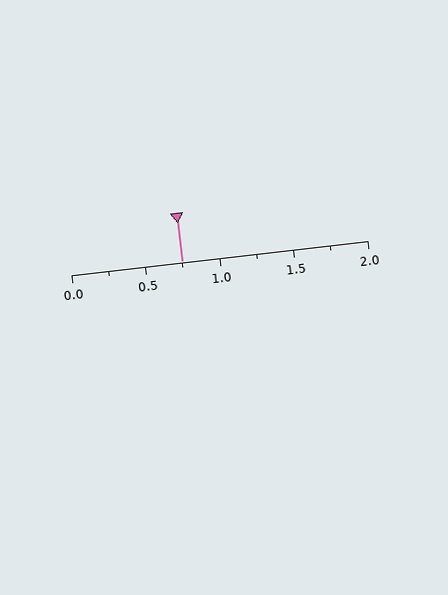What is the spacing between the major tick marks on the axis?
The major ticks are spaced 0.5 apart.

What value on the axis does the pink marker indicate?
The marker indicates approximately 0.75.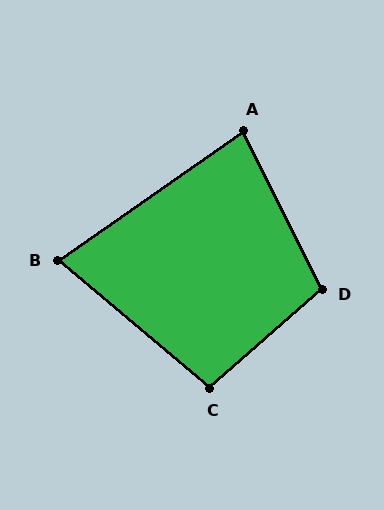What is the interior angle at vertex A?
Approximately 81 degrees (acute).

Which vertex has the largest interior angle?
D, at approximately 105 degrees.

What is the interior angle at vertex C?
Approximately 99 degrees (obtuse).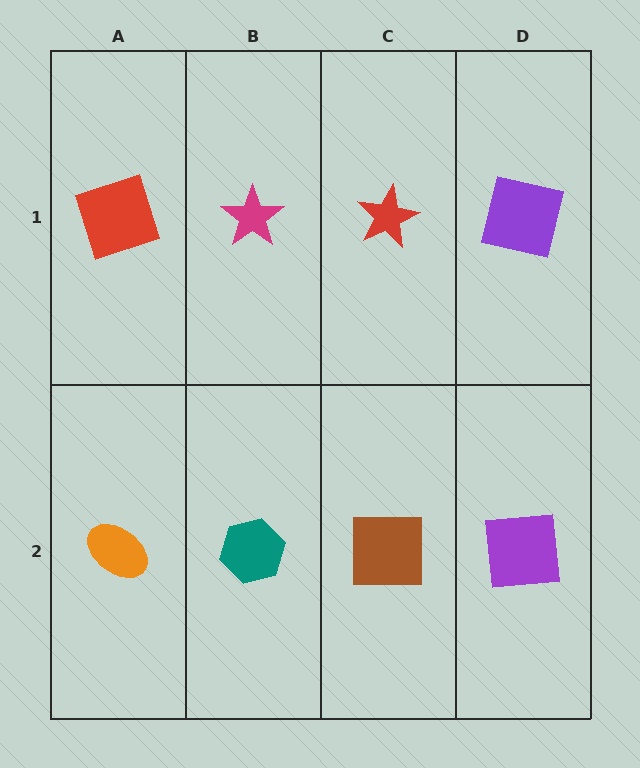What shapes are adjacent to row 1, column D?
A purple square (row 2, column D), a red star (row 1, column C).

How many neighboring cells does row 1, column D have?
2.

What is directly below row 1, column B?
A teal hexagon.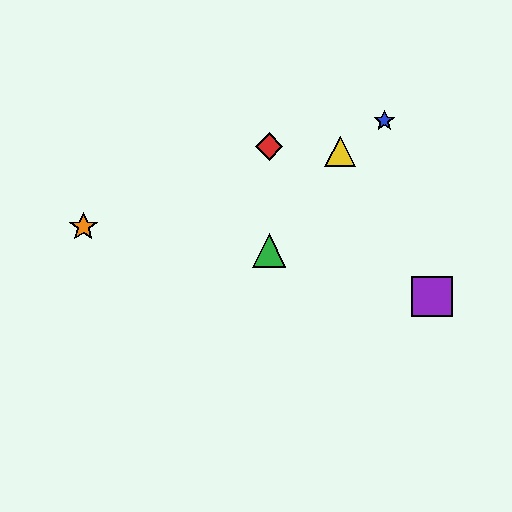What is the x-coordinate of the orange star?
The orange star is at x≈83.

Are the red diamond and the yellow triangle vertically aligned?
No, the red diamond is at x≈269 and the yellow triangle is at x≈340.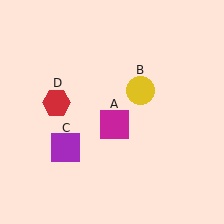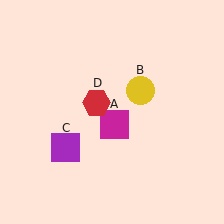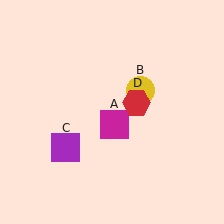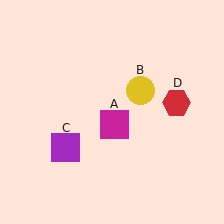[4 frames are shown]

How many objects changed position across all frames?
1 object changed position: red hexagon (object D).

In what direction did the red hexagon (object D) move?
The red hexagon (object D) moved right.